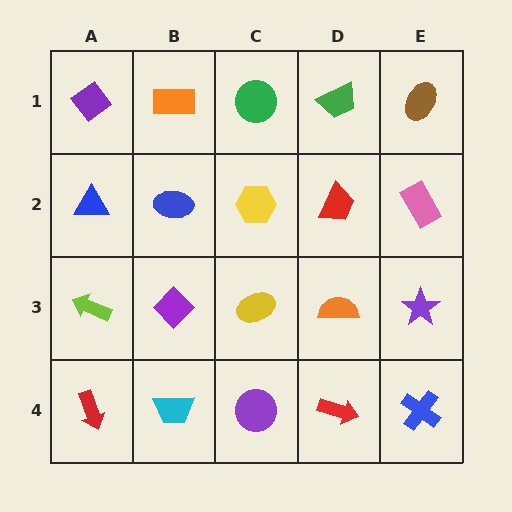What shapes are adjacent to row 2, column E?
A brown ellipse (row 1, column E), a purple star (row 3, column E), a red trapezoid (row 2, column D).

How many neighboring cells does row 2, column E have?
3.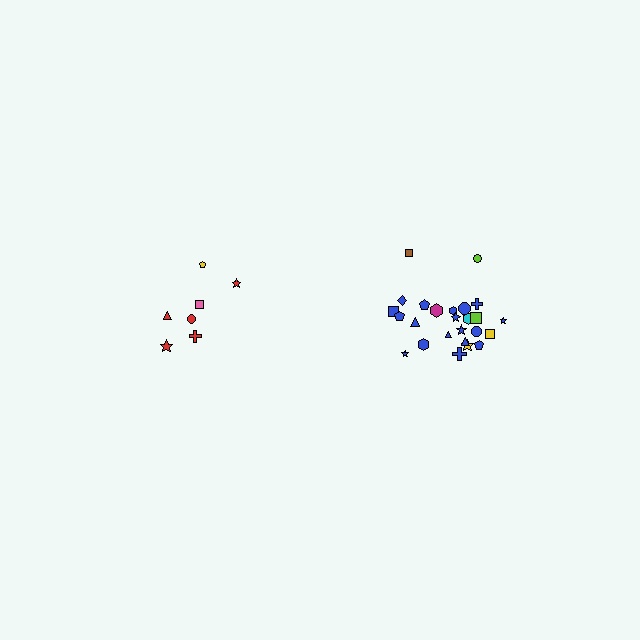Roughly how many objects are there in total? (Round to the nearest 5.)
Roughly 30 objects in total.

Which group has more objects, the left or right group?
The right group.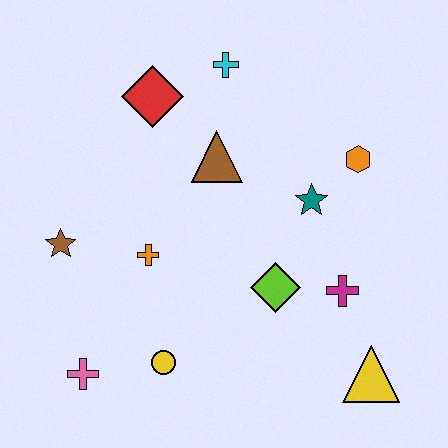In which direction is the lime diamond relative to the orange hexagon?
The lime diamond is below the orange hexagon.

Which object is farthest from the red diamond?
The yellow triangle is farthest from the red diamond.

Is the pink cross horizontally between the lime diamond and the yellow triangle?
No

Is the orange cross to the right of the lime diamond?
No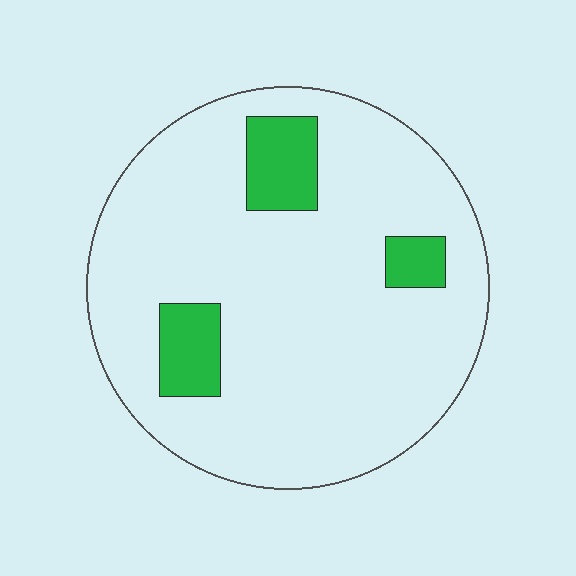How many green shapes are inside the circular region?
3.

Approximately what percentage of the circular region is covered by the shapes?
Approximately 10%.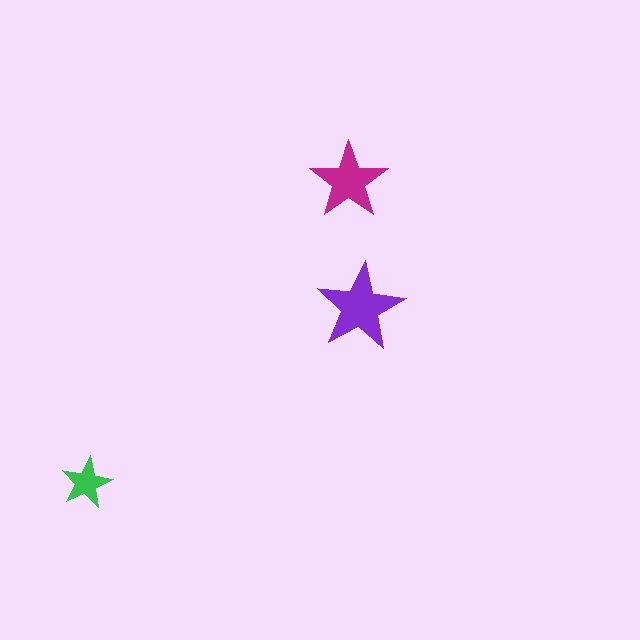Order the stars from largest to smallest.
the purple one, the magenta one, the green one.